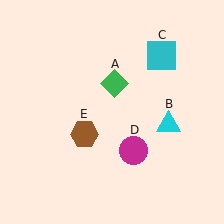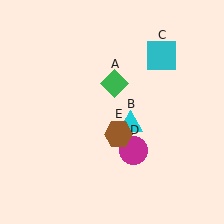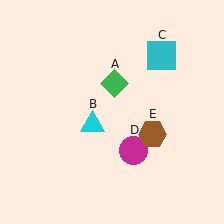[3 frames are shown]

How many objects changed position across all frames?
2 objects changed position: cyan triangle (object B), brown hexagon (object E).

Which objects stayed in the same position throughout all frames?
Green diamond (object A) and cyan square (object C) and magenta circle (object D) remained stationary.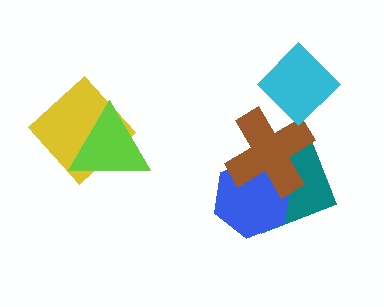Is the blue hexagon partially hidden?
Yes, it is partially covered by another shape.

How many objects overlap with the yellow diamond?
1 object overlaps with the yellow diamond.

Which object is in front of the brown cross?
The cyan diamond is in front of the brown cross.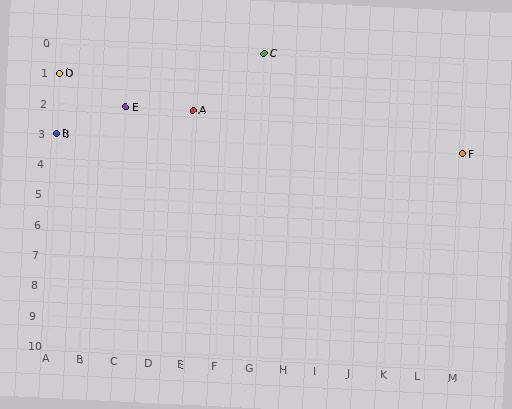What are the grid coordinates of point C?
Point C is at grid coordinates (G, 0).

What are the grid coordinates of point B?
Point B is at grid coordinates (A, 3).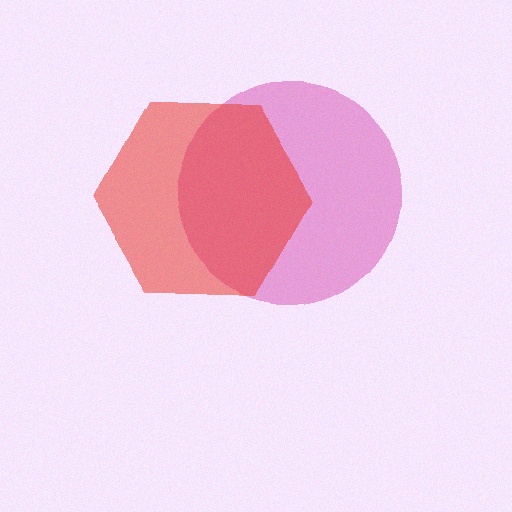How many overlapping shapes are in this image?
There are 2 overlapping shapes in the image.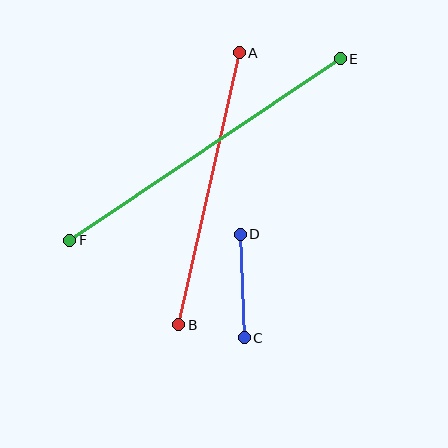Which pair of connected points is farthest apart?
Points E and F are farthest apart.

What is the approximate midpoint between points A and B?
The midpoint is at approximately (209, 189) pixels.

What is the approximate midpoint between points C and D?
The midpoint is at approximately (242, 286) pixels.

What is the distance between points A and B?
The distance is approximately 279 pixels.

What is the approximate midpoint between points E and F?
The midpoint is at approximately (205, 150) pixels.